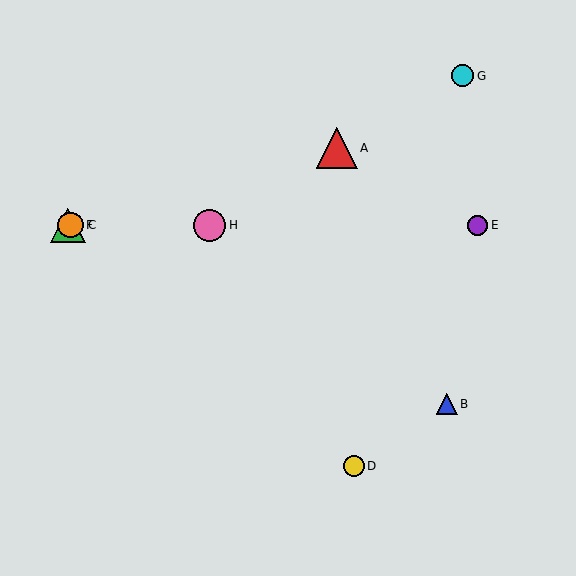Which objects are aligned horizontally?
Objects C, E, F, H are aligned horizontally.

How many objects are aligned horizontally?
4 objects (C, E, F, H) are aligned horizontally.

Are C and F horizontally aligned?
Yes, both are at y≈225.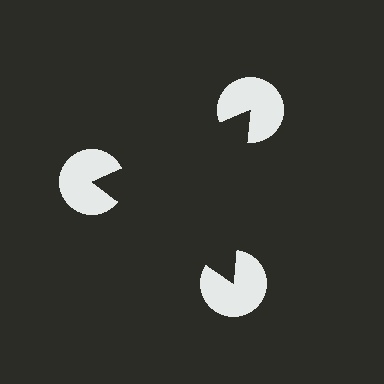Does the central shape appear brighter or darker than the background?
It typically appears slightly darker than the background, even though no actual brightness change is drawn.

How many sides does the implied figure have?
3 sides.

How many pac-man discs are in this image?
There are 3 — one at each vertex of the illusory triangle.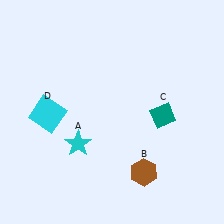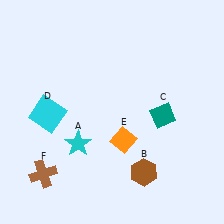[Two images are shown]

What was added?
An orange diamond (E), a brown cross (F) were added in Image 2.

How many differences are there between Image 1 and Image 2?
There are 2 differences between the two images.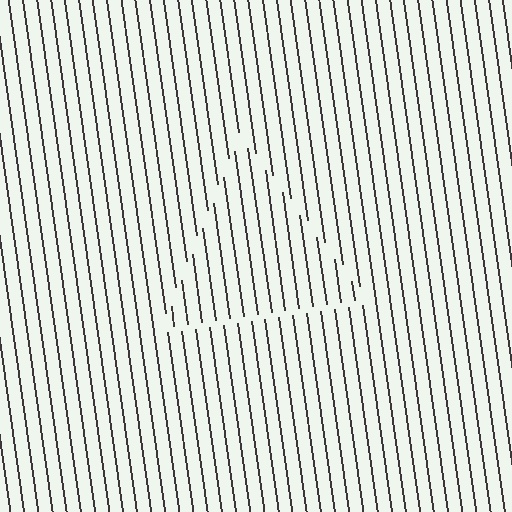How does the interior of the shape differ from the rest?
The interior of the shape contains the same grating, shifted by half a period — the contour is defined by the phase discontinuity where line-ends from the inner and outer gratings abut.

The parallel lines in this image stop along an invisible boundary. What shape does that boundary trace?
An illusory triangle. The interior of the shape contains the same grating, shifted by half a period — the contour is defined by the phase discontinuity where line-ends from the inner and outer gratings abut.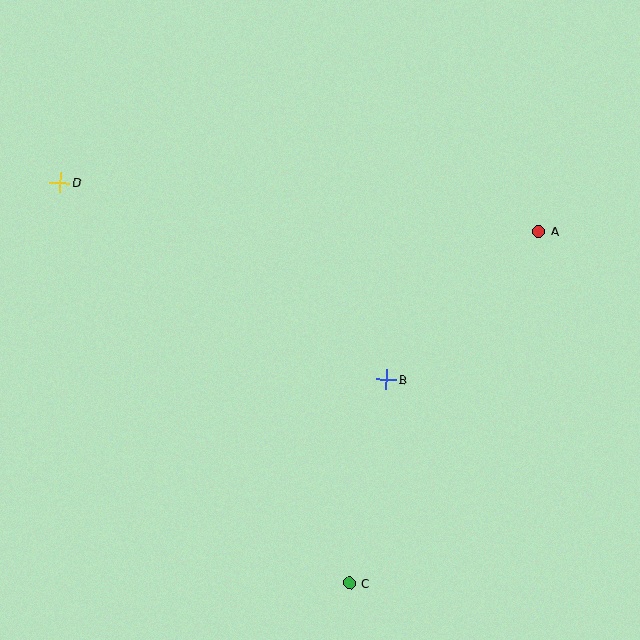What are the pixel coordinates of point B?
Point B is at (386, 379).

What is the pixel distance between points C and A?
The distance between C and A is 400 pixels.